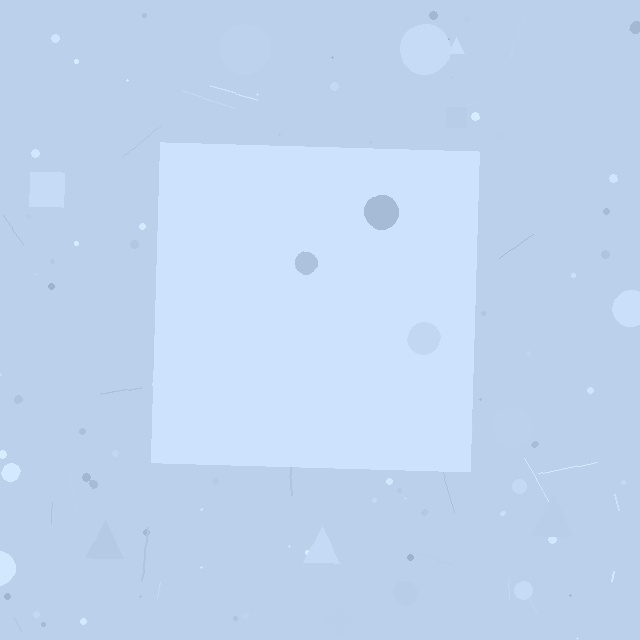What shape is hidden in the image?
A square is hidden in the image.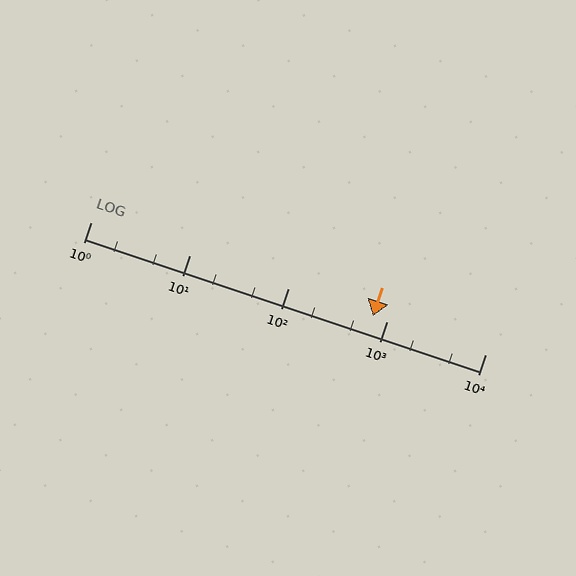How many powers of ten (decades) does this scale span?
The scale spans 4 decades, from 1 to 10000.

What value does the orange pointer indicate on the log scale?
The pointer indicates approximately 720.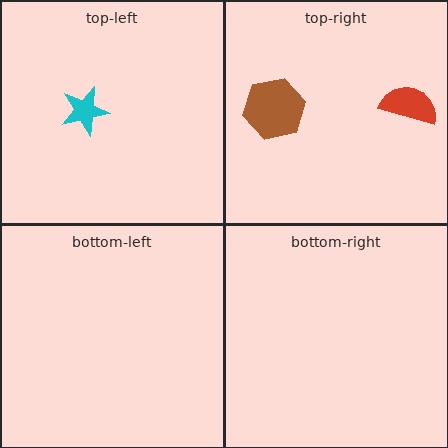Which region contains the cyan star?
The top-left region.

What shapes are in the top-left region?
The cyan star.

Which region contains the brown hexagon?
The top-right region.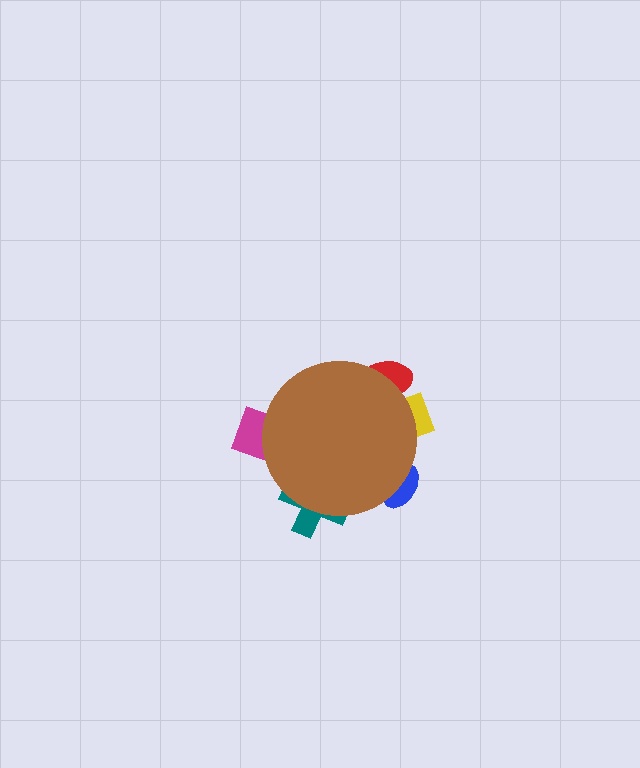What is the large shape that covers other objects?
A brown circle.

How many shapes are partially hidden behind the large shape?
5 shapes are partially hidden.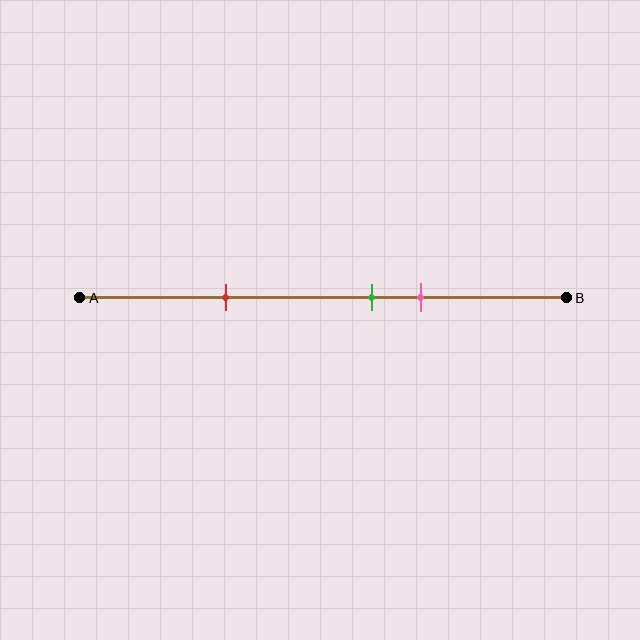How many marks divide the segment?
There are 3 marks dividing the segment.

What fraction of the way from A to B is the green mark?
The green mark is approximately 60% (0.6) of the way from A to B.